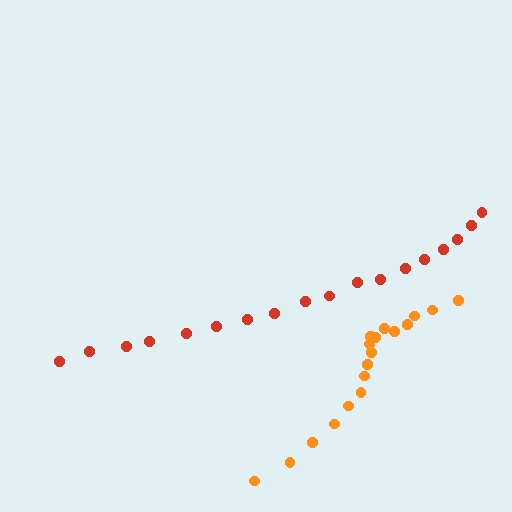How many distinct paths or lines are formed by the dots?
There are 2 distinct paths.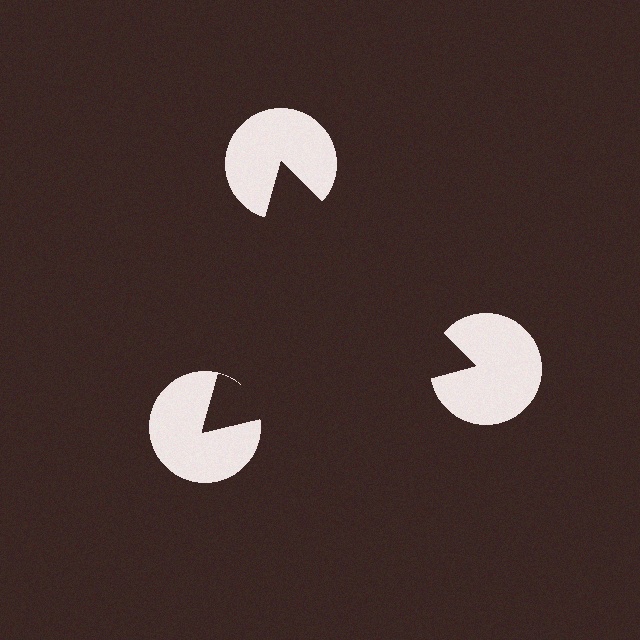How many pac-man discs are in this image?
There are 3 — one at each vertex of the illusory triangle.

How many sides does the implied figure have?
3 sides.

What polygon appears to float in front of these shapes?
An illusory triangle — its edges are inferred from the aligned wedge cuts in the pac-man discs, not physically drawn.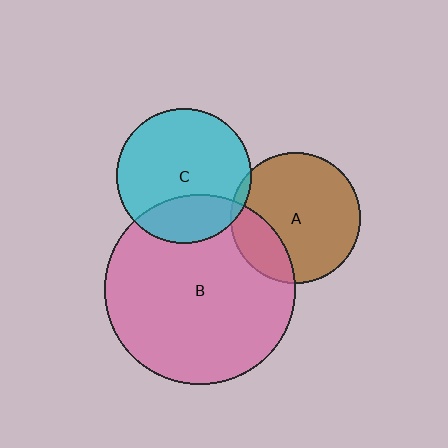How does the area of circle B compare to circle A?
Approximately 2.1 times.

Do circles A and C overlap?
Yes.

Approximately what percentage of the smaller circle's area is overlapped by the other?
Approximately 5%.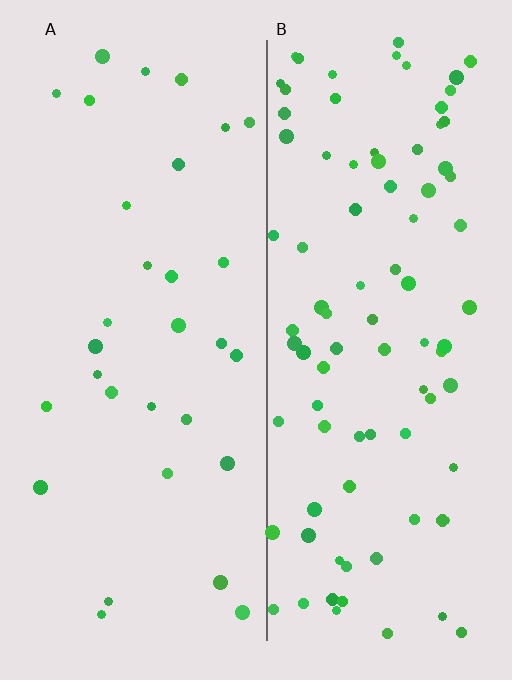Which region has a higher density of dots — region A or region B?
B (the right).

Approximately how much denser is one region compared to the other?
Approximately 2.8× — region B over region A.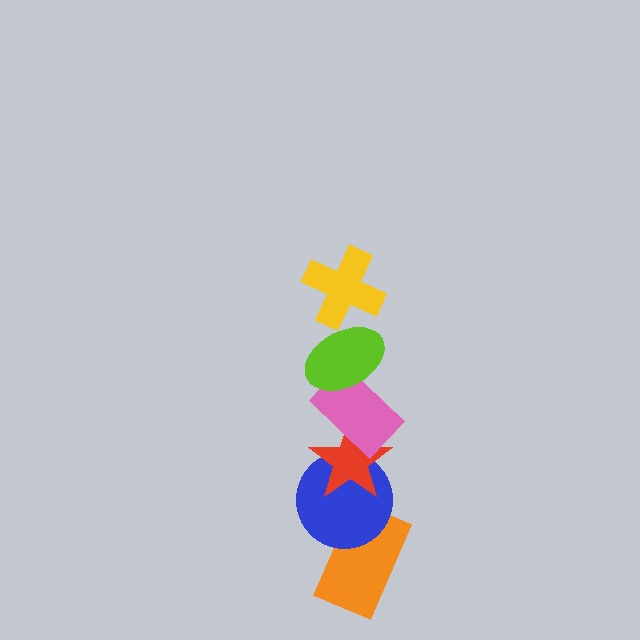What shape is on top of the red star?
The pink rectangle is on top of the red star.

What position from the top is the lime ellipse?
The lime ellipse is 2nd from the top.